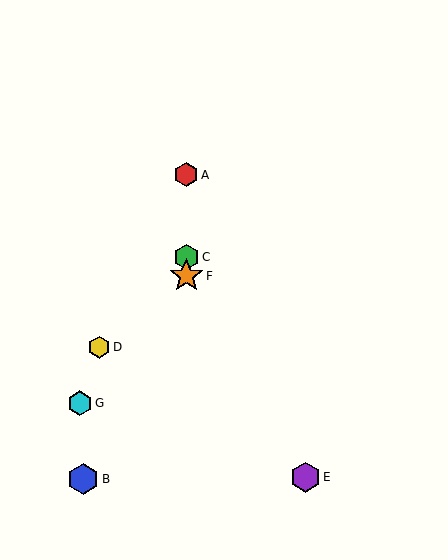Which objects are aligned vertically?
Objects A, C, F are aligned vertically.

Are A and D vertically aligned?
No, A is at x≈186 and D is at x≈99.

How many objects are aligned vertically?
3 objects (A, C, F) are aligned vertically.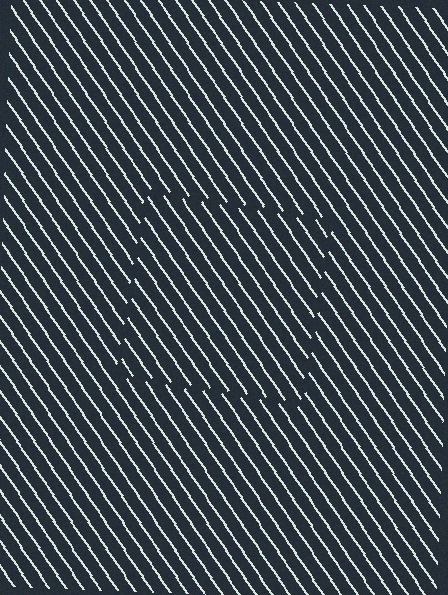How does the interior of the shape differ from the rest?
The interior of the shape contains the same grating, shifted by half a period — the contour is defined by the phase discontinuity where line-ends from the inner and outer gratings abut.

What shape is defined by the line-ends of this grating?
An illusory square. The interior of the shape contains the same grating, shifted by half a period — the contour is defined by the phase discontinuity where line-ends from the inner and outer gratings abut.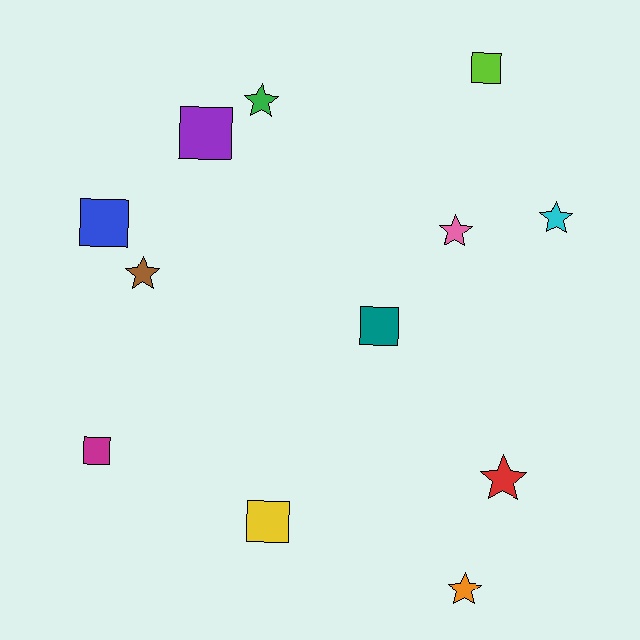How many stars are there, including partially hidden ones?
There are 6 stars.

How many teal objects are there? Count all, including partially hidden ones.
There is 1 teal object.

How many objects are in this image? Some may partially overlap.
There are 12 objects.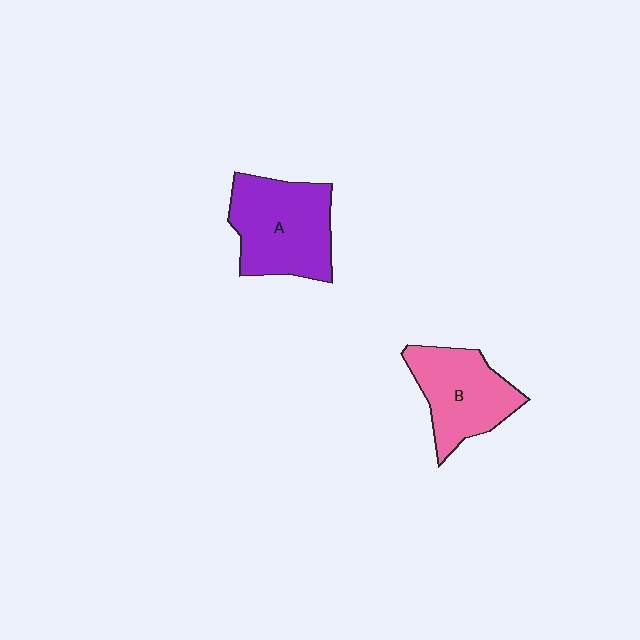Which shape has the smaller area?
Shape B (pink).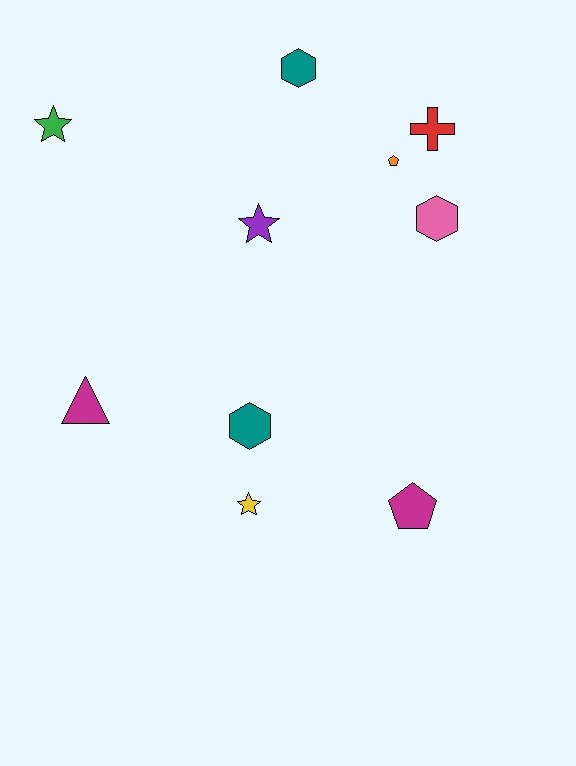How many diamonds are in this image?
There are no diamonds.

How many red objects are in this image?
There is 1 red object.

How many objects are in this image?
There are 10 objects.